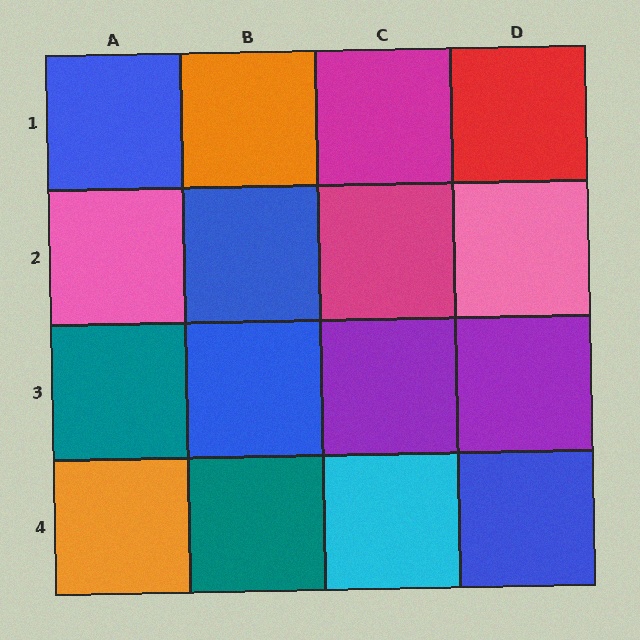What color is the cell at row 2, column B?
Blue.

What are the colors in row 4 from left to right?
Orange, teal, cyan, blue.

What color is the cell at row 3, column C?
Purple.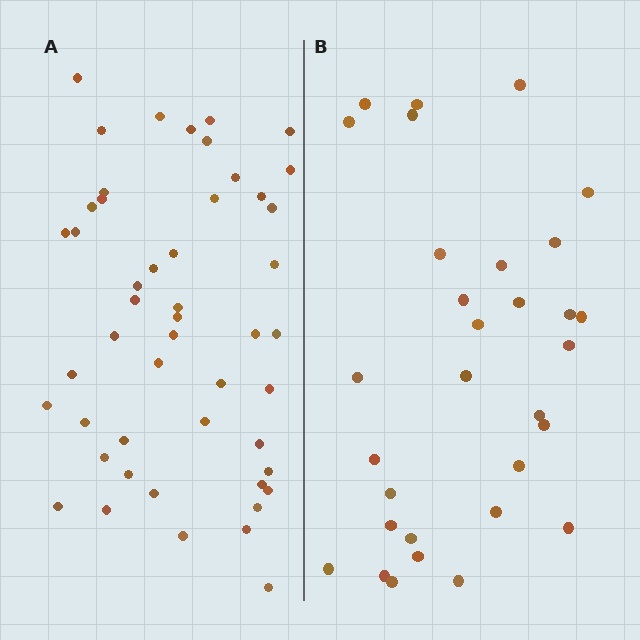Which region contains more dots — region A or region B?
Region A (the left region) has more dots.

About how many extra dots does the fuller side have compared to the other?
Region A has approximately 20 more dots than region B.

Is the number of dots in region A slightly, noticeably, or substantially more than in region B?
Region A has substantially more. The ratio is roughly 1.6 to 1.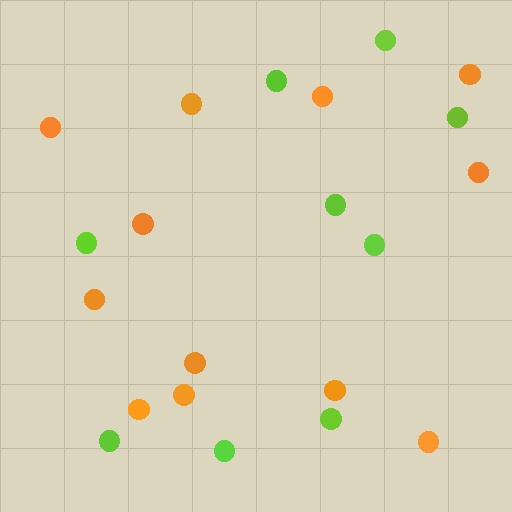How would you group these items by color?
There are 2 groups: one group of lime circles (9) and one group of orange circles (12).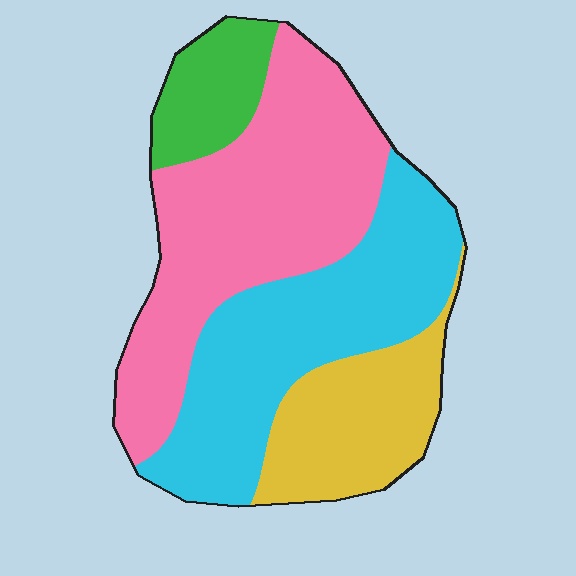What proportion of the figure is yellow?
Yellow covers around 20% of the figure.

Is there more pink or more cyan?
Pink.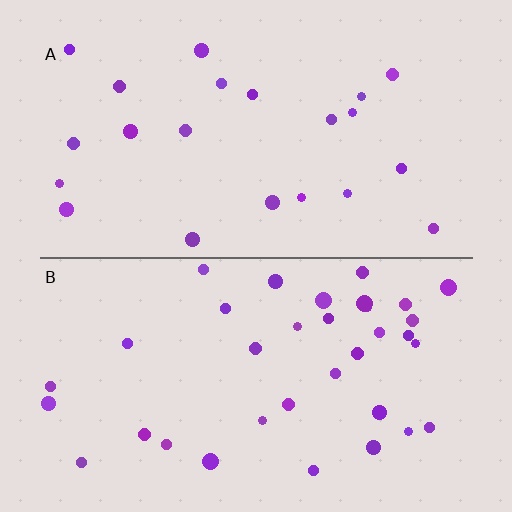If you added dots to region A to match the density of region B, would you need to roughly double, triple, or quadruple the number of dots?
Approximately double.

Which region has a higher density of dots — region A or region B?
B (the bottom).